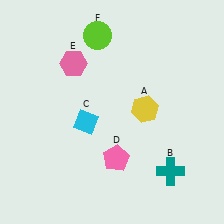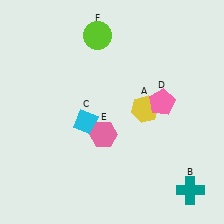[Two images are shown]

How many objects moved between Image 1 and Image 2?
3 objects moved between the two images.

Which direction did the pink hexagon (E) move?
The pink hexagon (E) moved down.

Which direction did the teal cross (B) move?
The teal cross (B) moved right.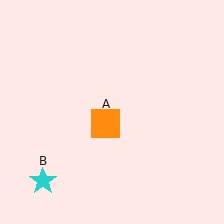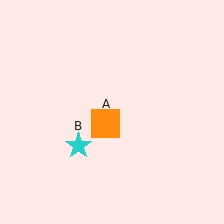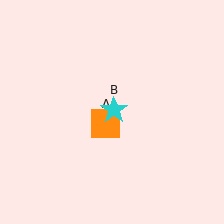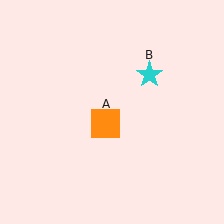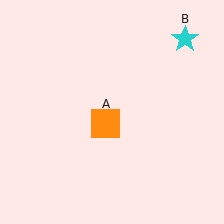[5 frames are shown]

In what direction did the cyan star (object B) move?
The cyan star (object B) moved up and to the right.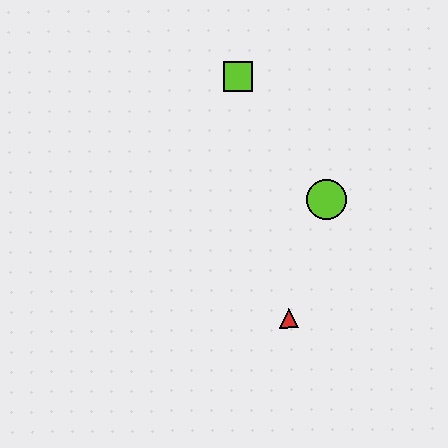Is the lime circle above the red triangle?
Yes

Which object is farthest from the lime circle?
The lime square is farthest from the lime circle.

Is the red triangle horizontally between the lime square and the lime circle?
Yes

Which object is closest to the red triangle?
The lime circle is closest to the red triangle.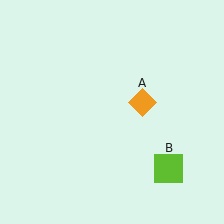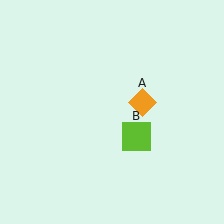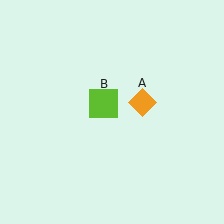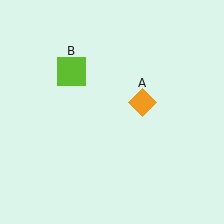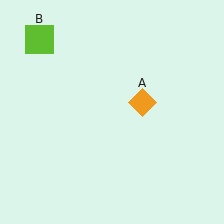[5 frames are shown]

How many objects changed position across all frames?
1 object changed position: lime square (object B).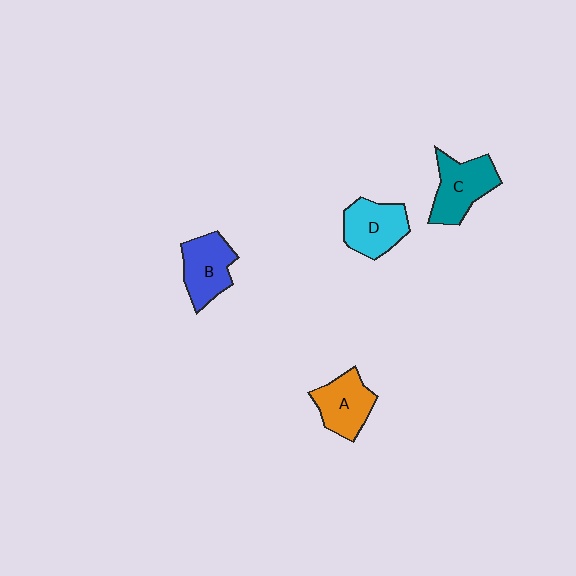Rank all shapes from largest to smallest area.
From largest to smallest: C (teal), D (cyan), B (blue), A (orange).